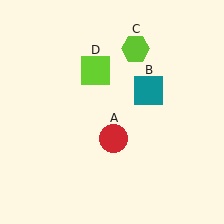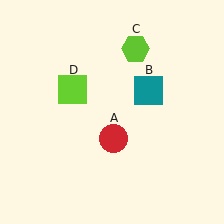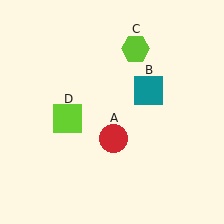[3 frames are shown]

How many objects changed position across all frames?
1 object changed position: lime square (object D).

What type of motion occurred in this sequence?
The lime square (object D) rotated counterclockwise around the center of the scene.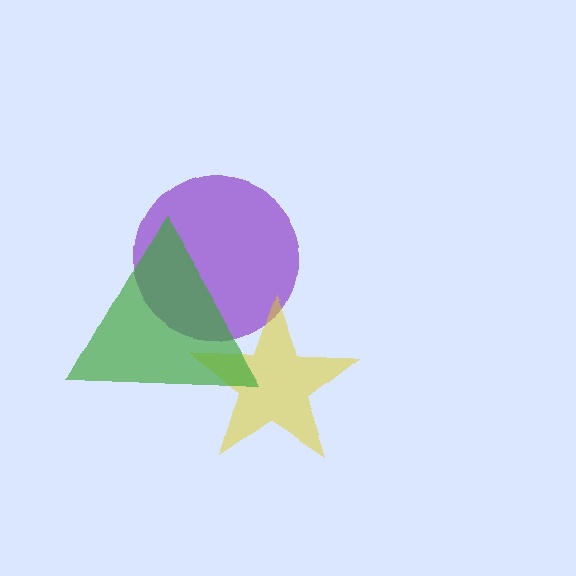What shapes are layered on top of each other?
The layered shapes are: a purple circle, a yellow star, a green triangle.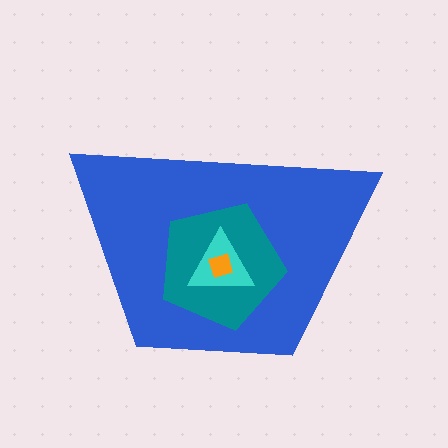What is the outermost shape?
The blue trapezoid.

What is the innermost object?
The orange square.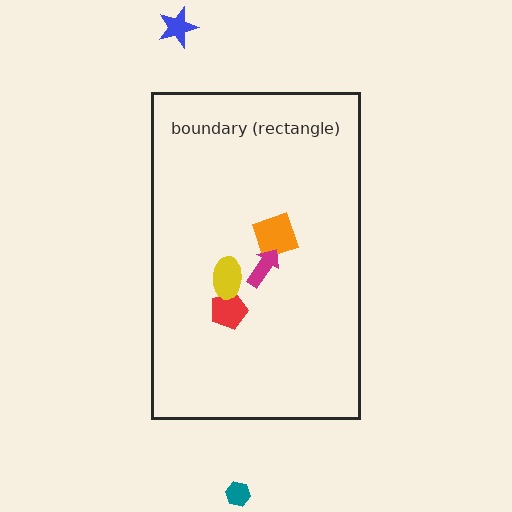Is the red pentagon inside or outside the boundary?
Inside.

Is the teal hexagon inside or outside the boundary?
Outside.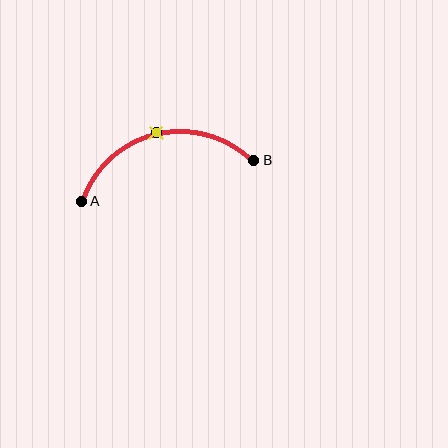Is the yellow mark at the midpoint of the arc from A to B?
Yes. The yellow mark lies on the arc at equal arc-length from both A and B — it is the arc midpoint.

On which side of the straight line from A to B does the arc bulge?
The arc bulges above the straight line connecting A and B.